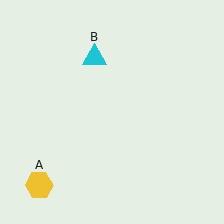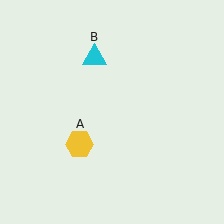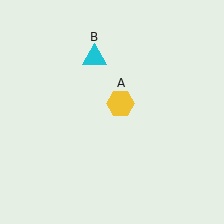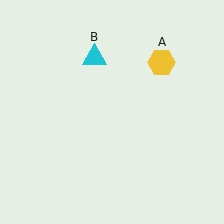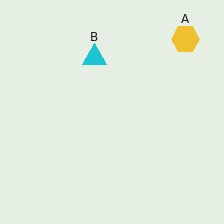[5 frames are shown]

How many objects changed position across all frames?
1 object changed position: yellow hexagon (object A).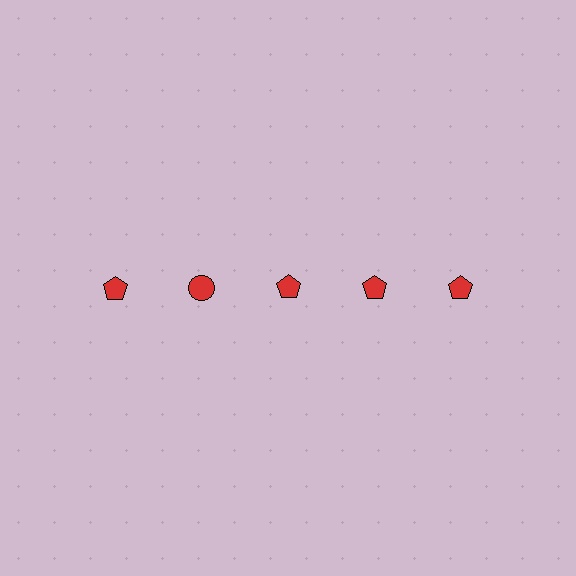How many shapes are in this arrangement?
There are 5 shapes arranged in a grid pattern.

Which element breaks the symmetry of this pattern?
The red circle in the top row, second from left column breaks the symmetry. All other shapes are red pentagons.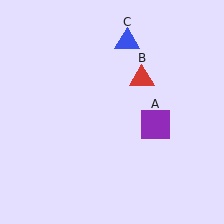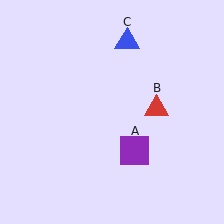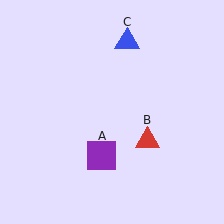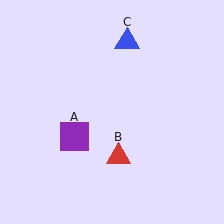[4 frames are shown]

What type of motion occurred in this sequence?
The purple square (object A), red triangle (object B) rotated clockwise around the center of the scene.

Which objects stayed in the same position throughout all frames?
Blue triangle (object C) remained stationary.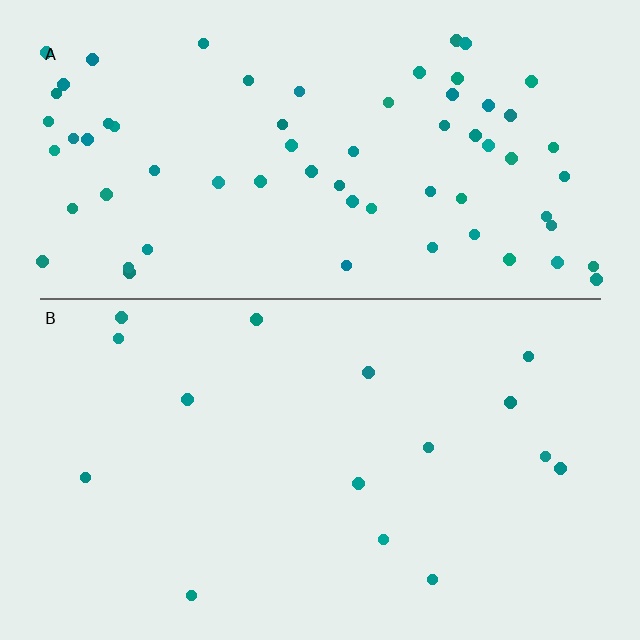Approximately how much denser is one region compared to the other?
Approximately 4.3× — region A over region B.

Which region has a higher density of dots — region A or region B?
A (the top).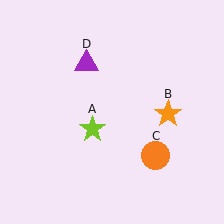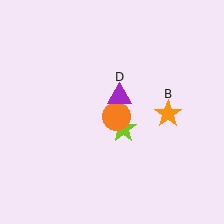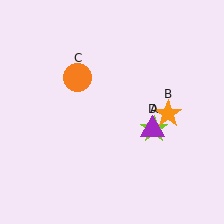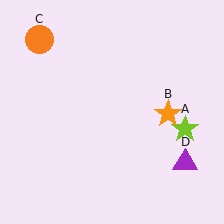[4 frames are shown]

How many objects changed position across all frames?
3 objects changed position: lime star (object A), orange circle (object C), purple triangle (object D).